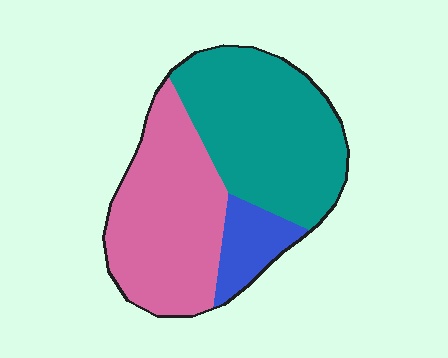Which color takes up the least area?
Blue, at roughly 10%.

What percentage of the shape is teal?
Teal takes up between a third and a half of the shape.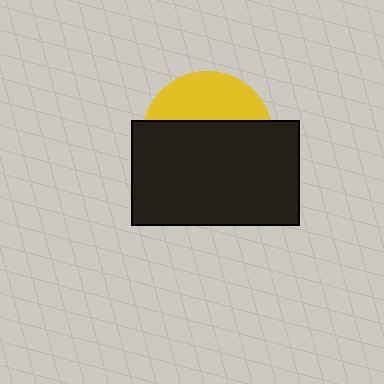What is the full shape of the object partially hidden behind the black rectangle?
The partially hidden object is a yellow circle.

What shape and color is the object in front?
The object in front is a black rectangle.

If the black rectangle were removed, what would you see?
You would see the complete yellow circle.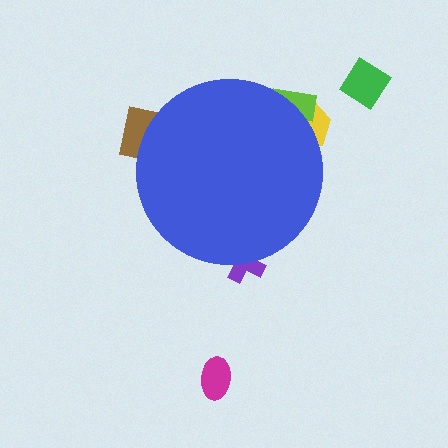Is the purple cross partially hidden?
Yes, the purple cross is partially hidden behind the blue circle.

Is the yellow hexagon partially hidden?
Yes, the yellow hexagon is partially hidden behind the blue circle.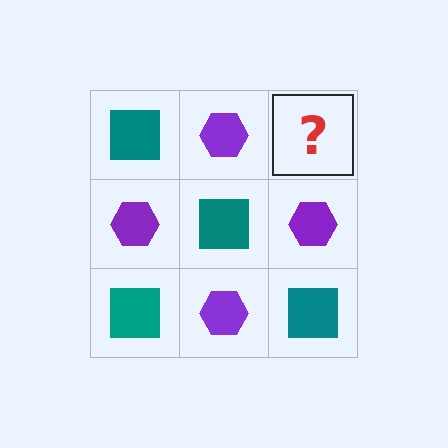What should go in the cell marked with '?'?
The missing cell should contain a teal square.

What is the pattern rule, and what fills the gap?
The rule is that it alternates teal square and purple hexagon in a checkerboard pattern. The gap should be filled with a teal square.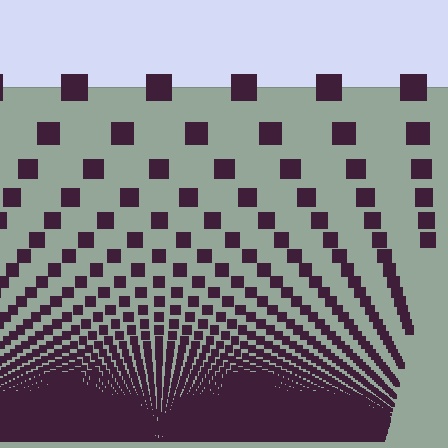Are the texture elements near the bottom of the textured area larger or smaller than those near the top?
Smaller. The gradient is inverted — elements near the bottom are smaller and denser.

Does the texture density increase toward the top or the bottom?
Density increases toward the bottom.